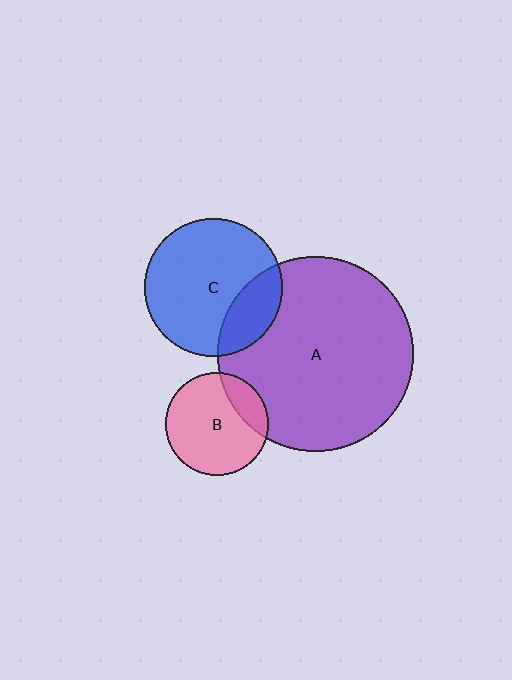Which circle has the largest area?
Circle A (purple).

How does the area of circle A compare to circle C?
Approximately 2.0 times.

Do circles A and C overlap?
Yes.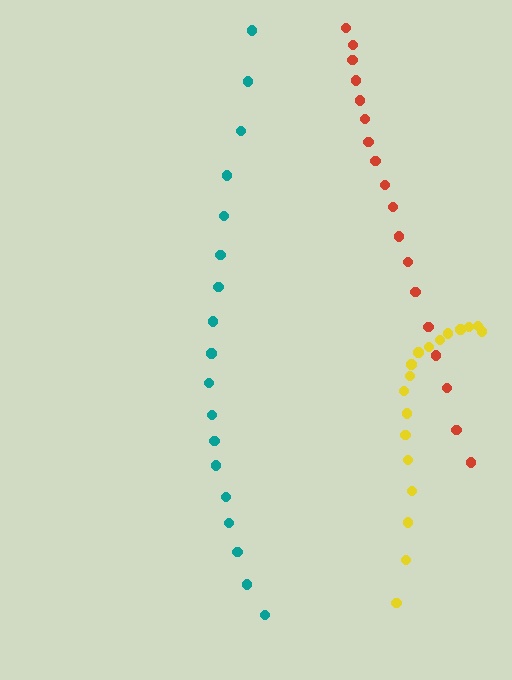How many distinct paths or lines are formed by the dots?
There are 3 distinct paths.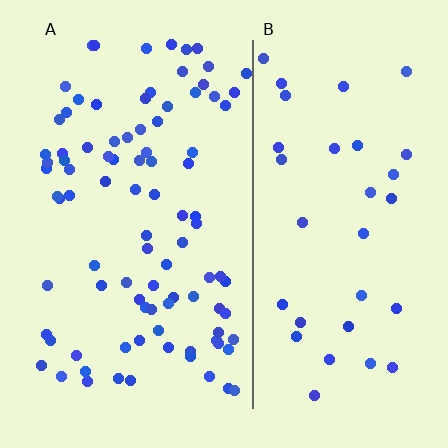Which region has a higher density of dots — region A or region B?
A (the left).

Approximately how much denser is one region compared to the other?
Approximately 2.7× — region A over region B.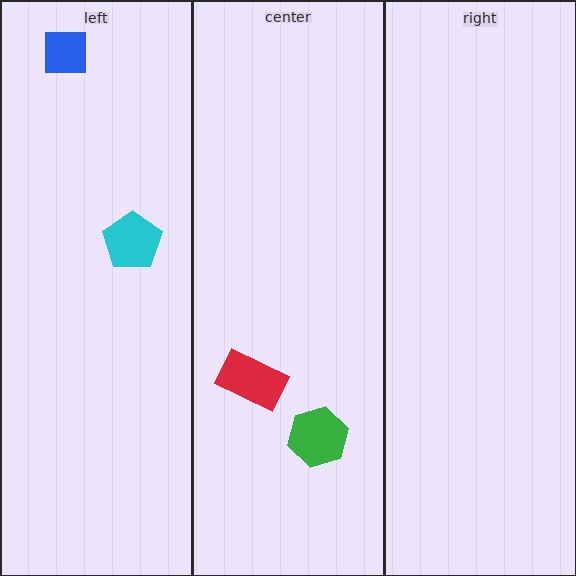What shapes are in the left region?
The cyan pentagon, the blue square.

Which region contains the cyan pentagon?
The left region.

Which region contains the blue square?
The left region.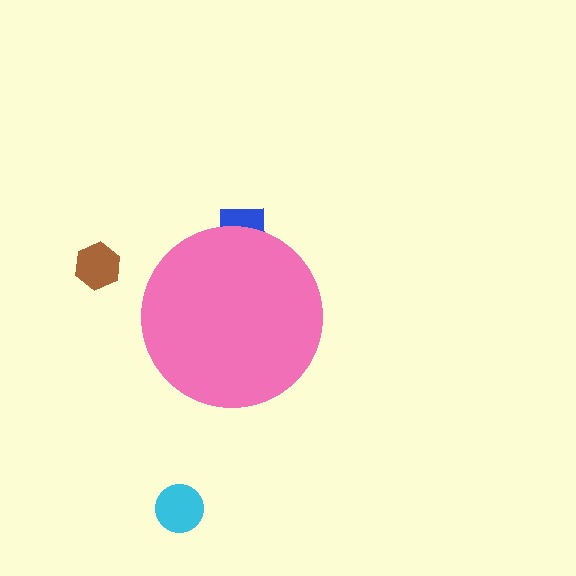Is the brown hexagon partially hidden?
No, the brown hexagon is fully visible.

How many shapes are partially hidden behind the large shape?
1 shape is partially hidden.